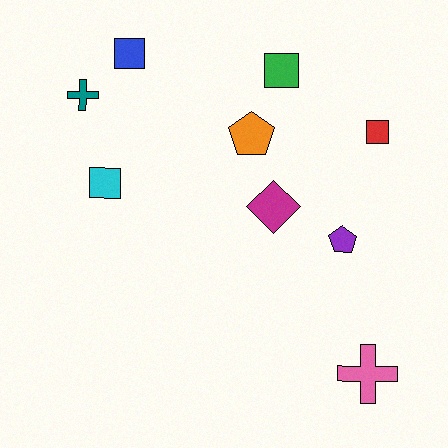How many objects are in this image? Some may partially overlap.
There are 9 objects.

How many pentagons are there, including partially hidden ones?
There are 2 pentagons.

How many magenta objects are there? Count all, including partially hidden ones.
There is 1 magenta object.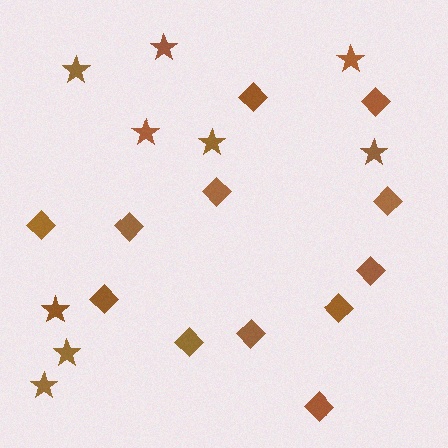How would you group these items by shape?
There are 2 groups: one group of stars (9) and one group of diamonds (12).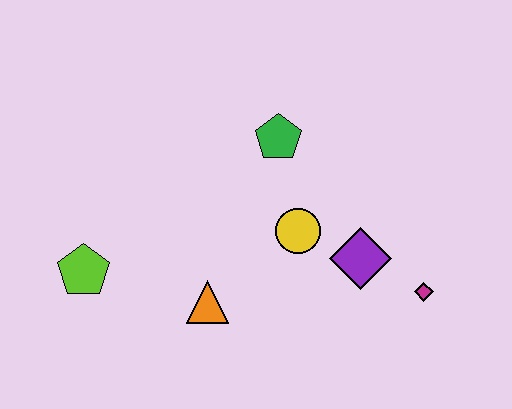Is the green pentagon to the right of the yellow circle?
No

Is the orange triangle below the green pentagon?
Yes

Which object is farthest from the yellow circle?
The lime pentagon is farthest from the yellow circle.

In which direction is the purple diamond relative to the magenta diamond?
The purple diamond is to the left of the magenta diamond.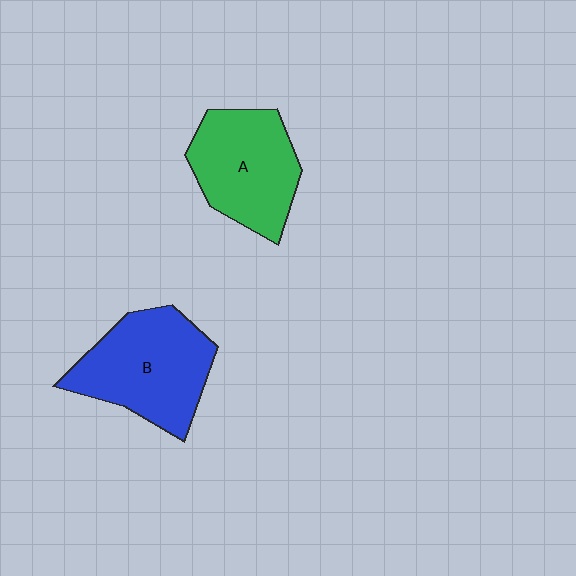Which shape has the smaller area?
Shape A (green).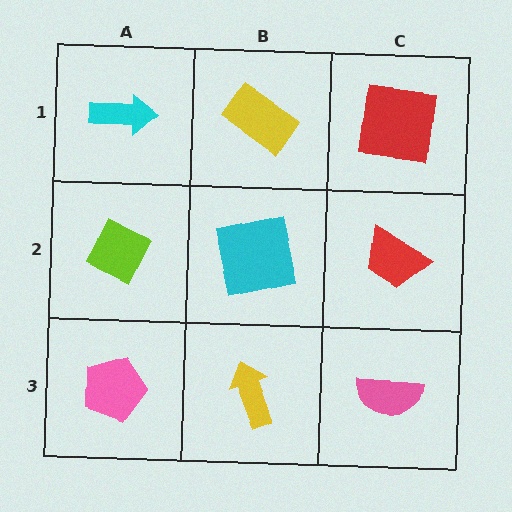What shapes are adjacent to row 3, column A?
A lime diamond (row 2, column A), a yellow arrow (row 3, column B).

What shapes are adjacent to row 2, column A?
A cyan arrow (row 1, column A), a pink pentagon (row 3, column A), a cyan square (row 2, column B).